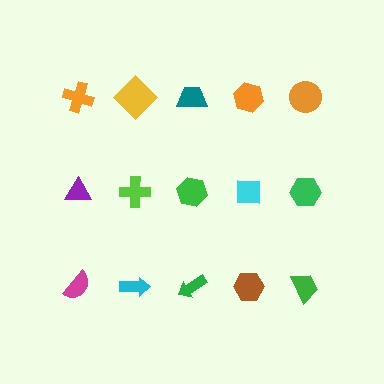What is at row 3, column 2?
A cyan arrow.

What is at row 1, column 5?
An orange circle.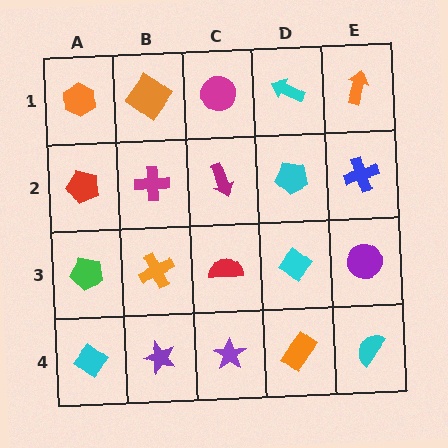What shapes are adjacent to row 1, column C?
A magenta arrow (row 2, column C), an orange diamond (row 1, column B), a cyan arrow (row 1, column D).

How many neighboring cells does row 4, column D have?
3.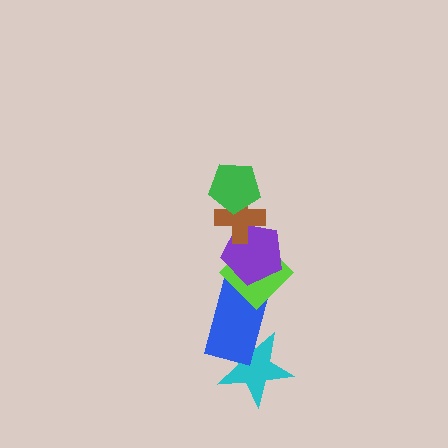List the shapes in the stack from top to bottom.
From top to bottom: the green pentagon, the brown cross, the purple pentagon, the lime diamond, the blue rectangle, the cyan star.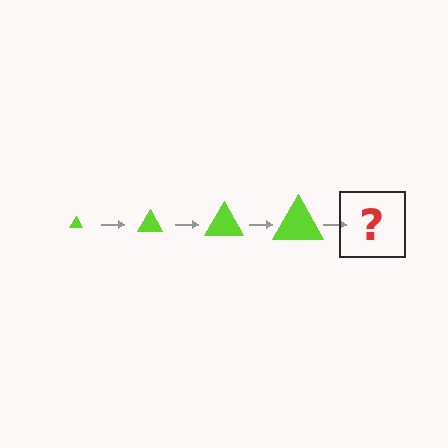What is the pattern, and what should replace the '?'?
The pattern is that the triangle gets progressively larger each step. The '?' should be a lime triangle, larger than the previous one.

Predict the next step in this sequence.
The next step is a lime triangle, larger than the previous one.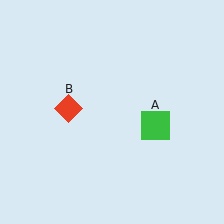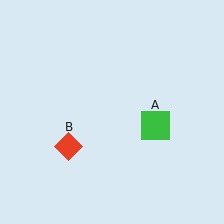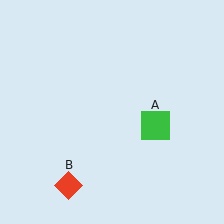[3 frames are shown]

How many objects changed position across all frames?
1 object changed position: red diamond (object B).